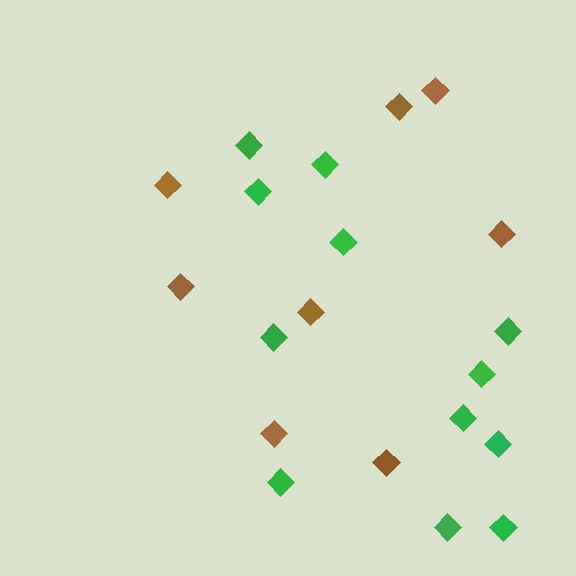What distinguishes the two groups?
There are 2 groups: one group of brown diamonds (8) and one group of green diamonds (12).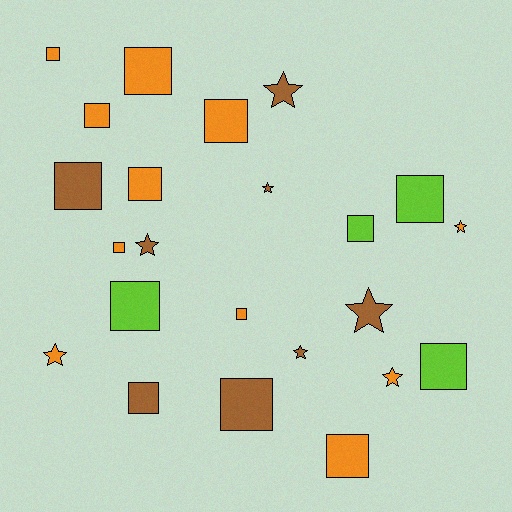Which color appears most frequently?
Orange, with 11 objects.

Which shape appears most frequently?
Square, with 15 objects.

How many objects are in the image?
There are 23 objects.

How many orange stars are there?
There are 3 orange stars.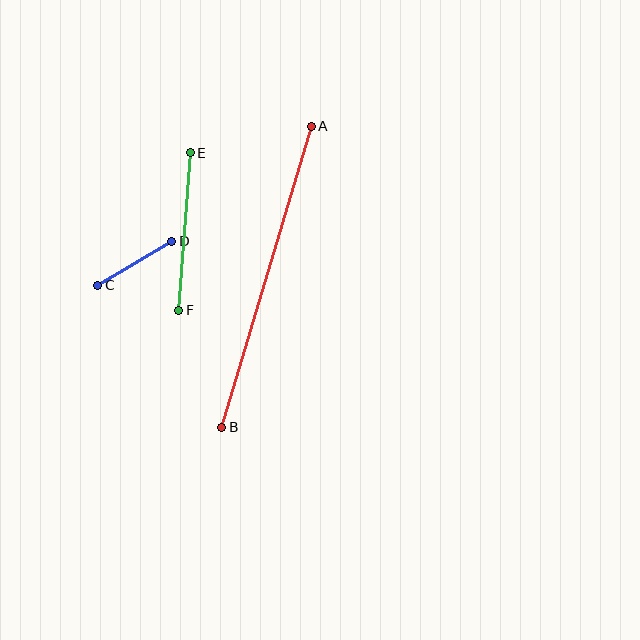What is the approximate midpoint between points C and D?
The midpoint is at approximately (135, 263) pixels.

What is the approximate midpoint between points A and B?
The midpoint is at approximately (266, 277) pixels.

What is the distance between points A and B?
The distance is approximately 314 pixels.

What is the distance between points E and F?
The distance is approximately 158 pixels.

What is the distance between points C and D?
The distance is approximately 86 pixels.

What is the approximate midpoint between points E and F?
The midpoint is at approximately (184, 232) pixels.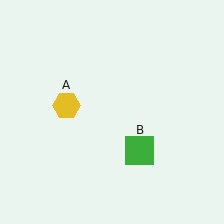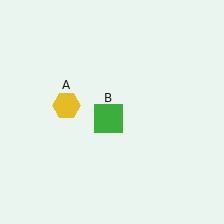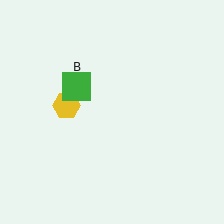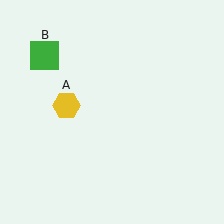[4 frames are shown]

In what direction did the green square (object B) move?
The green square (object B) moved up and to the left.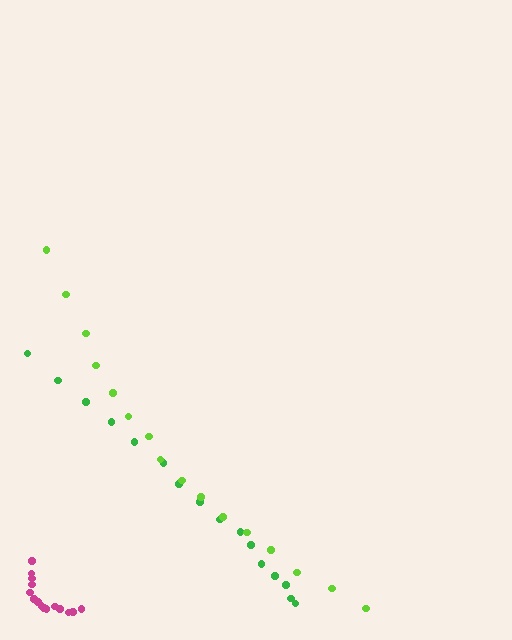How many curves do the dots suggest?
There are 3 distinct paths.